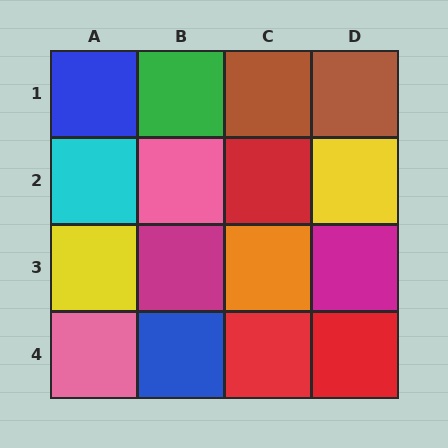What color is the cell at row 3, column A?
Yellow.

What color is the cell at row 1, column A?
Blue.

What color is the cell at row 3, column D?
Magenta.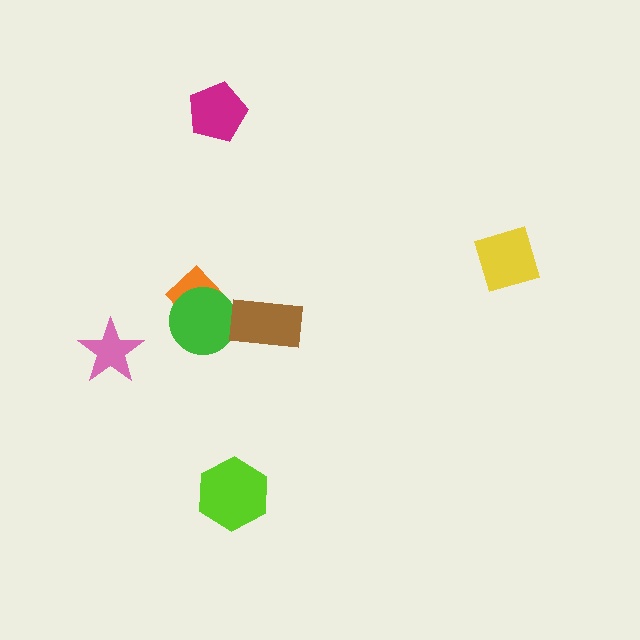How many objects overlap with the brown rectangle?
0 objects overlap with the brown rectangle.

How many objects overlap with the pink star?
0 objects overlap with the pink star.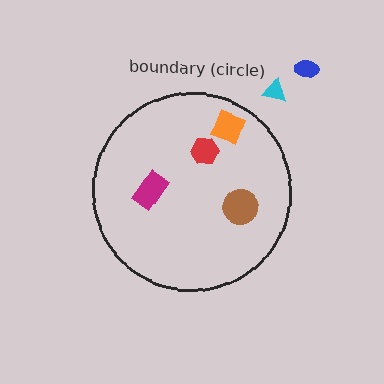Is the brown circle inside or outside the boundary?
Inside.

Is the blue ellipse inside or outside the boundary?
Outside.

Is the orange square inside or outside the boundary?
Inside.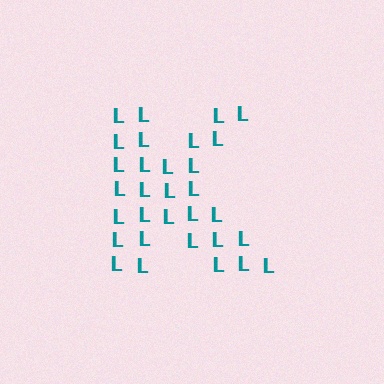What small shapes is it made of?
It is made of small letter L's.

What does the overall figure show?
The overall figure shows the letter K.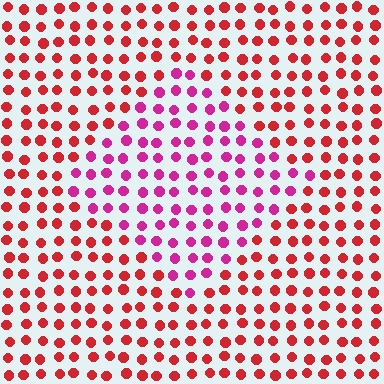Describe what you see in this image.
The image is filled with small red elements in a uniform arrangement. A diamond-shaped region is visible where the elements are tinted to a slightly different hue, forming a subtle color boundary.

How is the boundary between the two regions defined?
The boundary is defined purely by a slight shift in hue (about 37 degrees). Spacing, size, and orientation are identical on both sides.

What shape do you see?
I see a diamond.